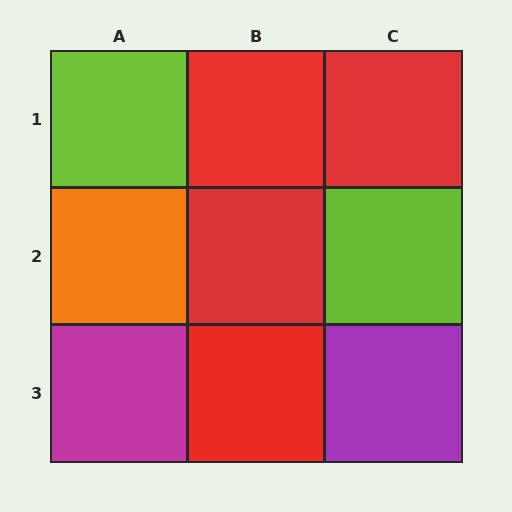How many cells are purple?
1 cell is purple.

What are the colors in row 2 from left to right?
Orange, red, lime.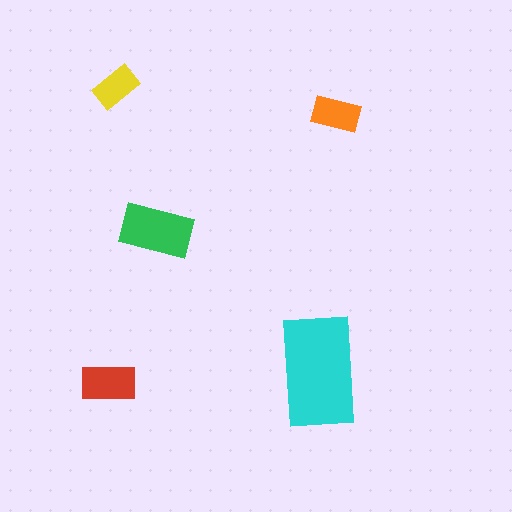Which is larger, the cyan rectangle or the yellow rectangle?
The cyan one.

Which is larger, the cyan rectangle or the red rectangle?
The cyan one.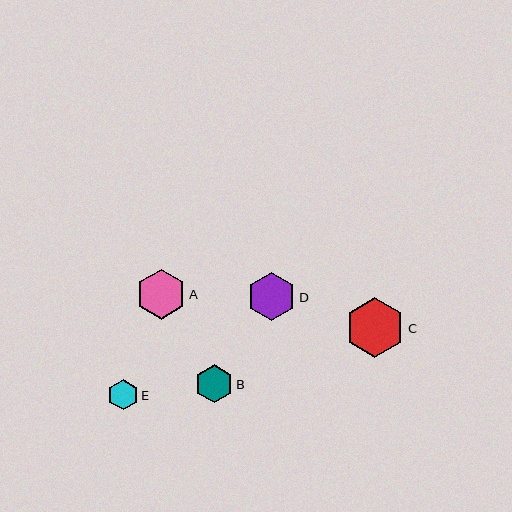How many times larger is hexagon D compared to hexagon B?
Hexagon D is approximately 1.3 times the size of hexagon B.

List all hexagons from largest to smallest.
From largest to smallest: C, A, D, B, E.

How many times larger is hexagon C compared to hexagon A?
Hexagon C is approximately 1.2 times the size of hexagon A.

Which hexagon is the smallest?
Hexagon E is the smallest with a size of approximately 30 pixels.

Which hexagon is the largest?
Hexagon C is the largest with a size of approximately 60 pixels.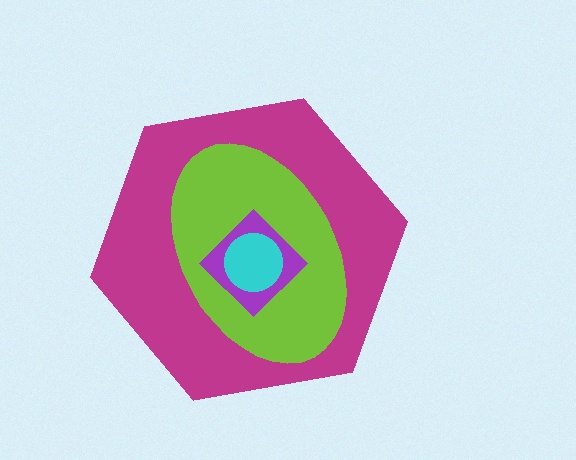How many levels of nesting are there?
4.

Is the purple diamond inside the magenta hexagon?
Yes.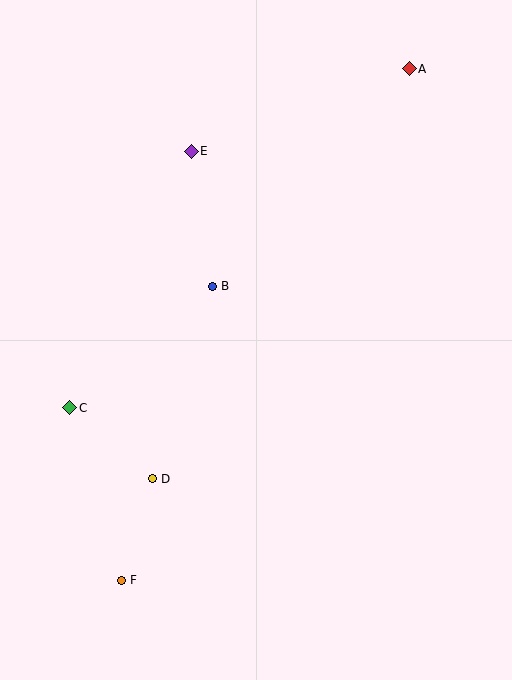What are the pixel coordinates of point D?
Point D is at (152, 479).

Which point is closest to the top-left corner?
Point E is closest to the top-left corner.